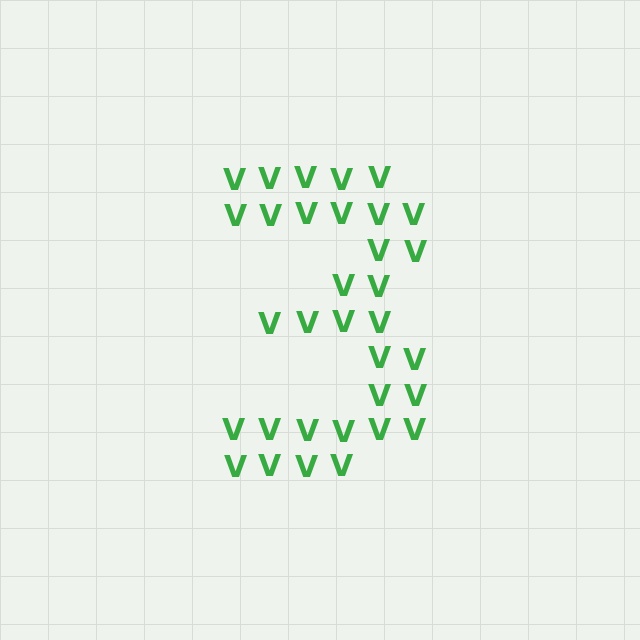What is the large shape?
The large shape is the digit 3.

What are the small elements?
The small elements are letter V's.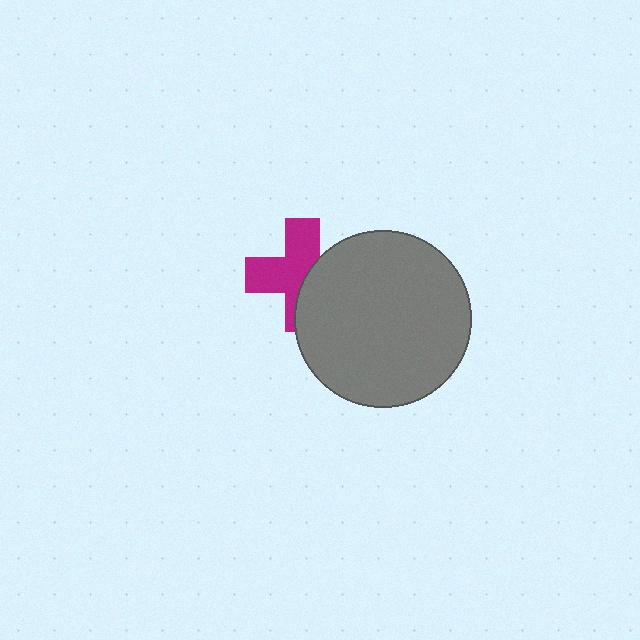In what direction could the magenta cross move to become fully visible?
The magenta cross could move left. That would shift it out from behind the gray circle entirely.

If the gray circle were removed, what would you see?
You would see the complete magenta cross.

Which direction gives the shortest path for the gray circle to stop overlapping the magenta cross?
Moving right gives the shortest separation.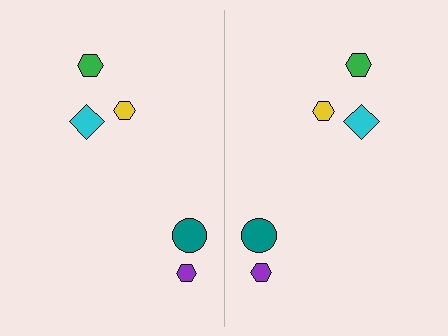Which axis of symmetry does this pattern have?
The pattern has a vertical axis of symmetry running through the center of the image.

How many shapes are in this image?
There are 10 shapes in this image.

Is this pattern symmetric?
Yes, this pattern has bilateral (reflection) symmetry.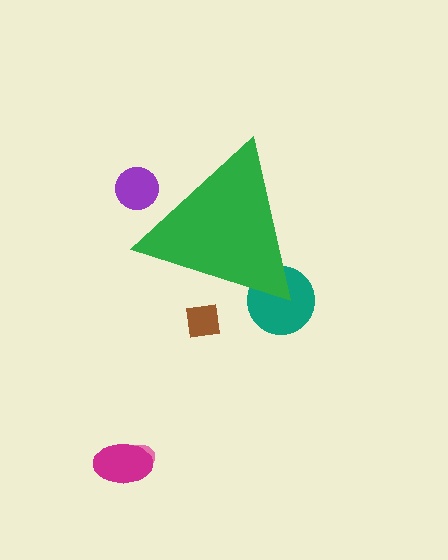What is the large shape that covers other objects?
A green triangle.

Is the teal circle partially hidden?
Yes, the teal circle is partially hidden behind the green triangle.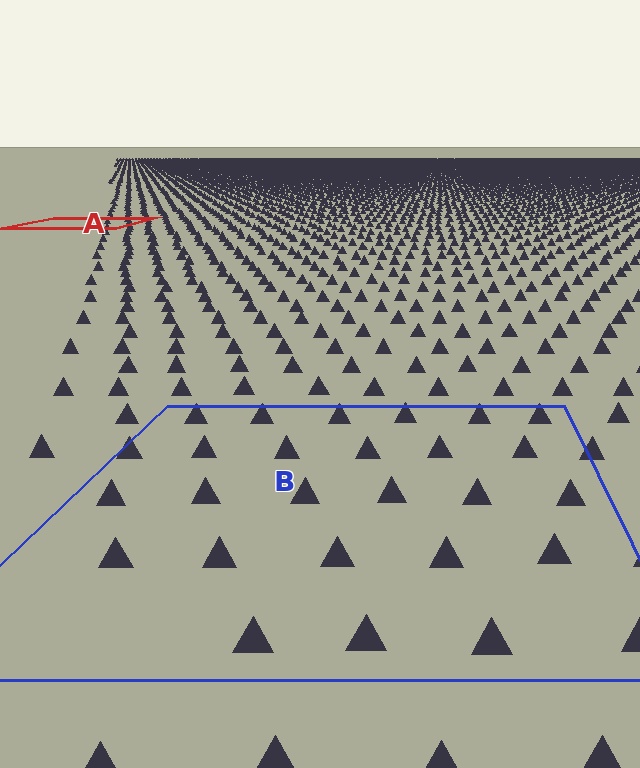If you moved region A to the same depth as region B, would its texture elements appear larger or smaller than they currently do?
They would appear larger. At a closer depth, the same texture elements are projected at a bigger on-screen size.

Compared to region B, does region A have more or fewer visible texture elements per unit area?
Region A has more texture elements per unit area — they are packed more densely because it is farther away.